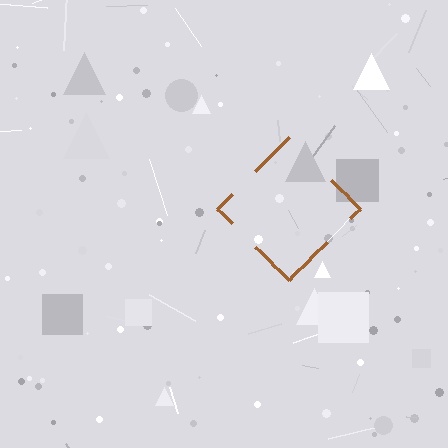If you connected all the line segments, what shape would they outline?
They would outline a diamond.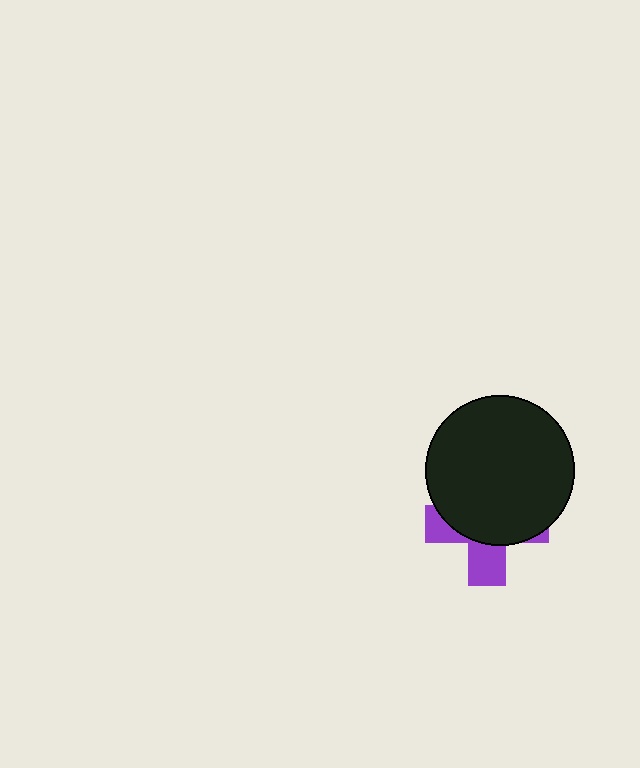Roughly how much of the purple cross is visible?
A small part of it is visible (roughly 34%).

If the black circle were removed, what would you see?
You would see the complete purple cross.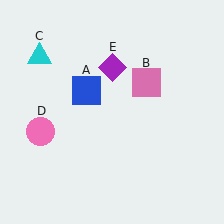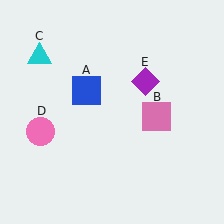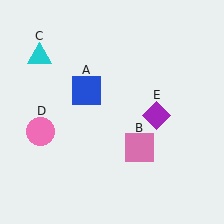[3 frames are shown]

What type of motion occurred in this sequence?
The pink square (object B), purple diamond (object E) rotated clockwise around the center of the scene.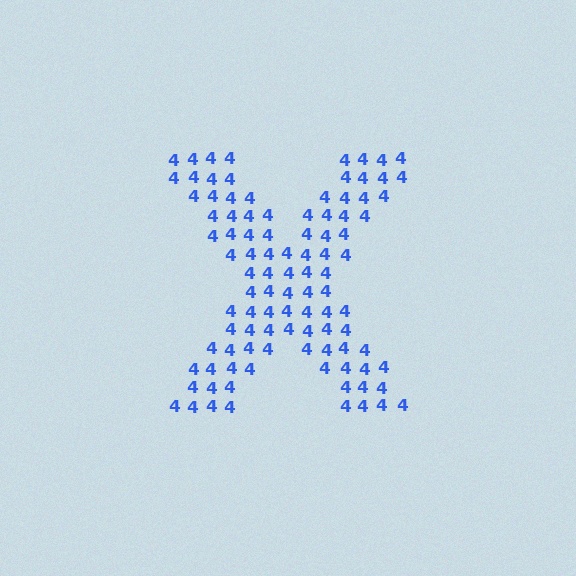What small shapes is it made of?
It is made of small digit 4's.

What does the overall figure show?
The overall figure shows the letter X.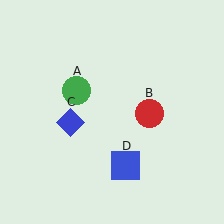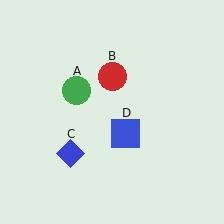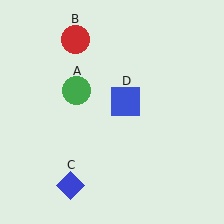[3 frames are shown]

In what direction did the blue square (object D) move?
The blue square (object D) moved up.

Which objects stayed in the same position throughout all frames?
Green circle (object A) remained stationary.